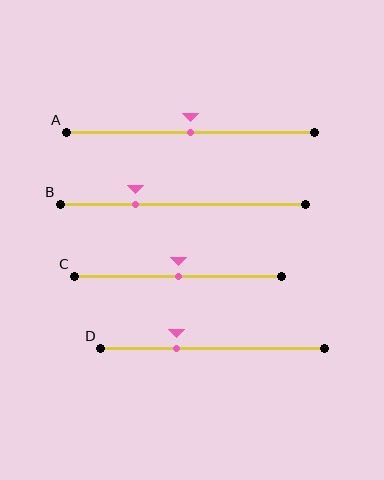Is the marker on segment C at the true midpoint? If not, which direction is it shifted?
Yes, the marker on segment C is at the true midpoint.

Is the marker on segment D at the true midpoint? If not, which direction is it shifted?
No, the marker on segment D is shifted to the left by about 16% of the segment length.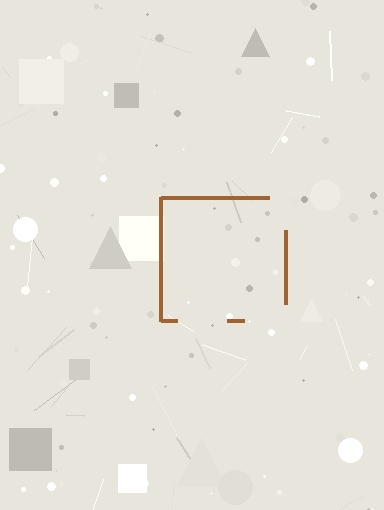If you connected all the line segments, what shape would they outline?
They would outline a square.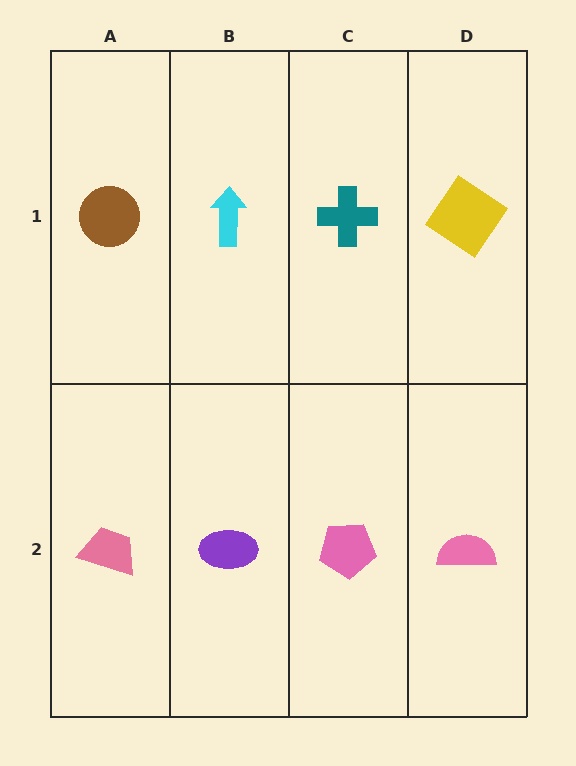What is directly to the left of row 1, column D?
A teal cross.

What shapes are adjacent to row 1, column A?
A pink trapezoid (row 2, column A), a cyan arrow (row 1, column B).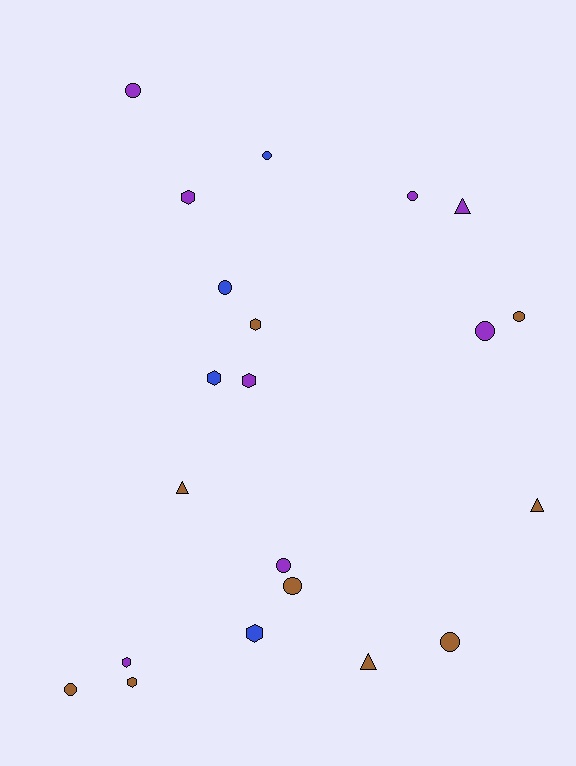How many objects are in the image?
There are 21 objects.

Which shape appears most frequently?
Circle, with 10 objects.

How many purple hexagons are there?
There are 3 purple hexagons.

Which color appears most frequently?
Brown, with 9 objects.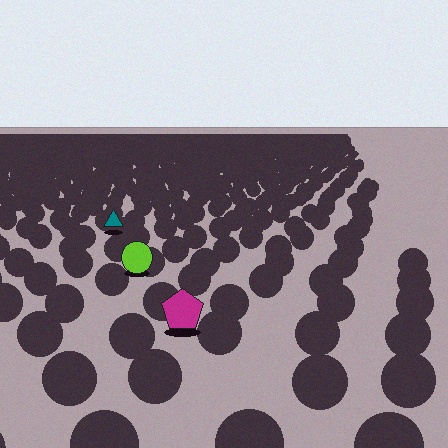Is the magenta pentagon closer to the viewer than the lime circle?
Yes. The magenta pentagon is closer — you can tell from the texture gradient: the ground texture is coarser near it.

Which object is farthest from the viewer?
The teal triangle is farthest from the viewer. It appears smaller and the ground texture around it is denser.